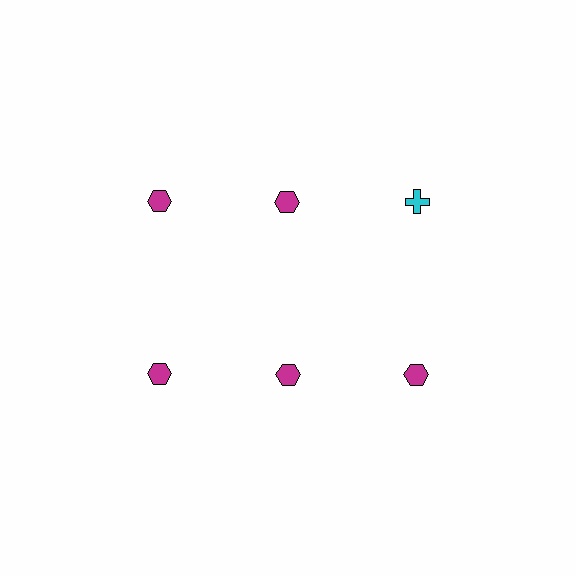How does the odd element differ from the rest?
It differs in both color (cyan instead of magenta) and shape (cross instead of hexagon).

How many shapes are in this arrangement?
There are 6 shapes arranged in a grid pattern.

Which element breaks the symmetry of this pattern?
The cyan cross in the top row, center column breaks the symmetry. All other shapes are magenta hexagons.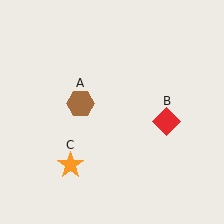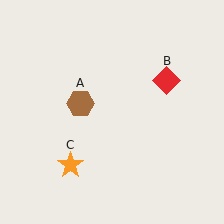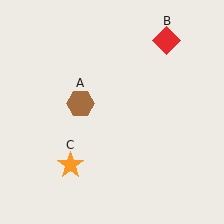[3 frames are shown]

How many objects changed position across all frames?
1 object changed position: red diamond (object B).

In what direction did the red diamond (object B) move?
The red diamond (object B) moved up.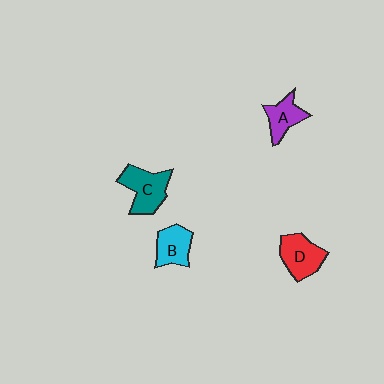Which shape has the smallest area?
Shape A (purple).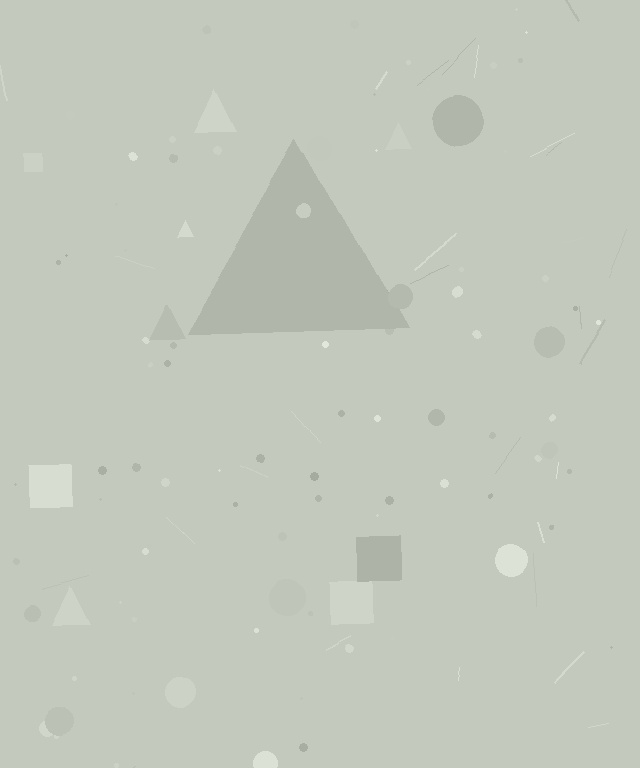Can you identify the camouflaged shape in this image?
The camouflaged shape is a triangle.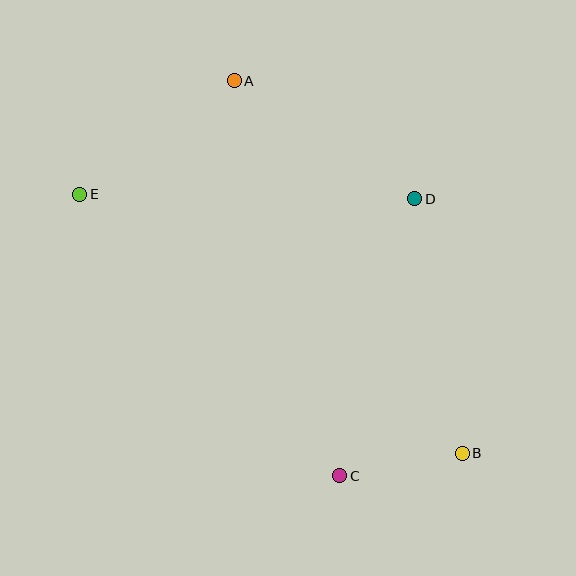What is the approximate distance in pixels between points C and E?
The distance between C and E is approximately 383 pixels.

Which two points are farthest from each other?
Points B and E are farthest from each other.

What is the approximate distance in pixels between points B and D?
The distance between B and D is approximately 259 pixels.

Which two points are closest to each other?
Points B and C are closest to each other.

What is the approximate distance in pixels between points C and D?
The distance between C and D is approximately 287 pixels.